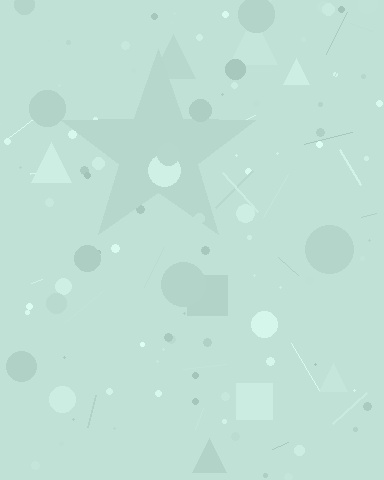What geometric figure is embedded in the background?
A star is embedded in the background.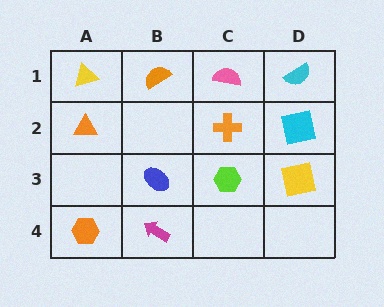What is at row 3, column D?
A yellow square.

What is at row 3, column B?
A blue ellipse.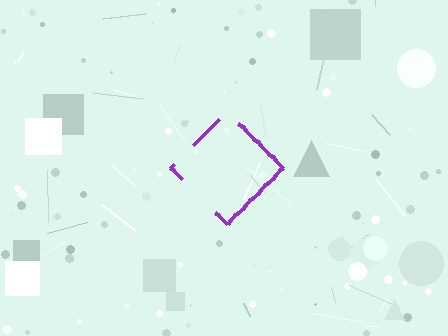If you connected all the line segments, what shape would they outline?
They would outline a diamond.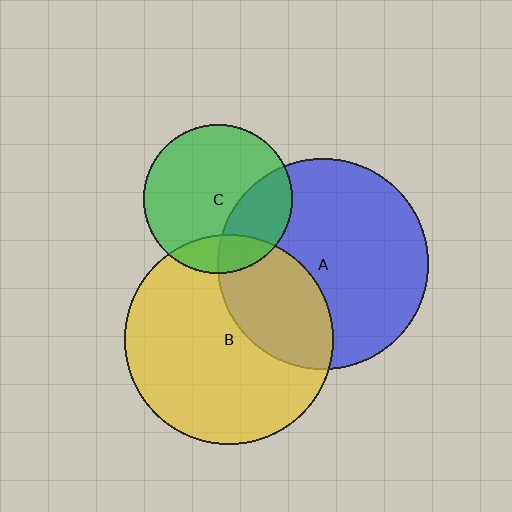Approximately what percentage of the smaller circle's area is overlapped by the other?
Approximately 30%.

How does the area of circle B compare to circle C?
Approximately 2.0 times.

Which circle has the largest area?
Circle A (blue).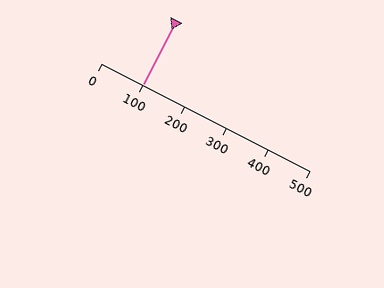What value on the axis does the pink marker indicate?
The marker indicates approximately 100.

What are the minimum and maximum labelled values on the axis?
The axis runs from 0 to 500.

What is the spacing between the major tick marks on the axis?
The major ticks are spaced 100 apart.